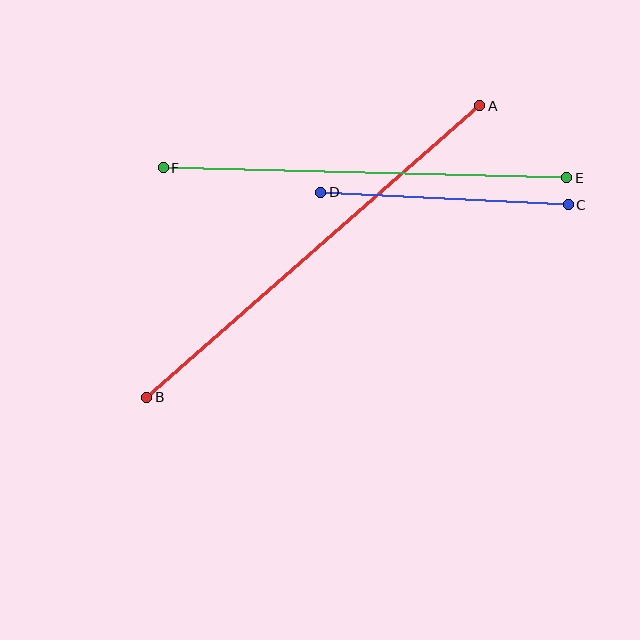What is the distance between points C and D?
The distance is approximately 248 pixels.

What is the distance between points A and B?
The distance is approximately 443 pixels.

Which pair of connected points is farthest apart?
Points A and B are farthest apart.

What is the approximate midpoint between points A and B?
The midpoint is at approximately (313, 251) pixels.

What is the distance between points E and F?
The distance is approximately 403 pixels.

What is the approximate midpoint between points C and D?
The midpoint is at approximately (445, 199) pixels.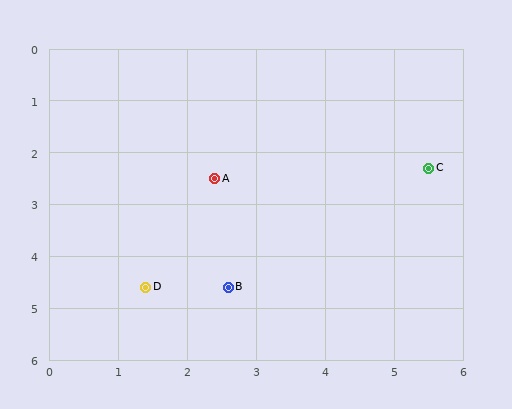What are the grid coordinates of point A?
Point A is at approximately (2.4, 2.5).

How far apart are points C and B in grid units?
Points C and B are about 3.7 grid units apart.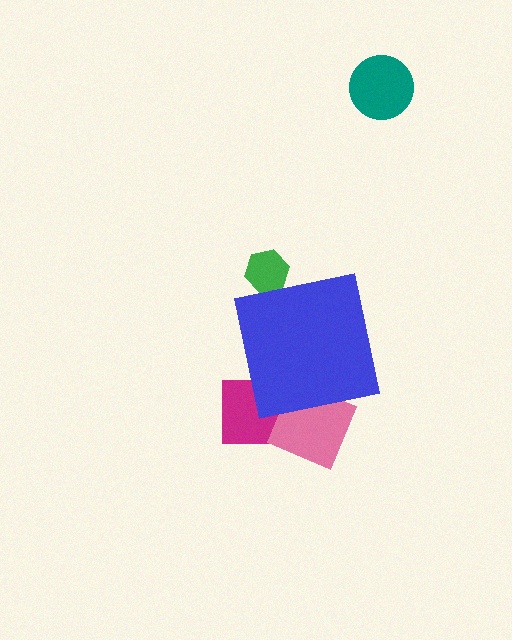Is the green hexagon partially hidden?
Yes, the green hexagon is partially hidden behind the blue square.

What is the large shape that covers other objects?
A blue square.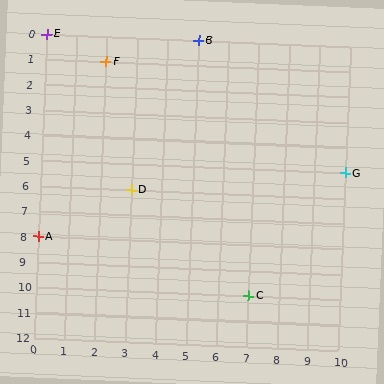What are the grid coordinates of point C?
Point C is at grid coordinates (7, 10).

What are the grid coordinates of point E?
Point E is at grid coordinates (0, 0).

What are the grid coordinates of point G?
Point G is at grid coordinates (10, 5).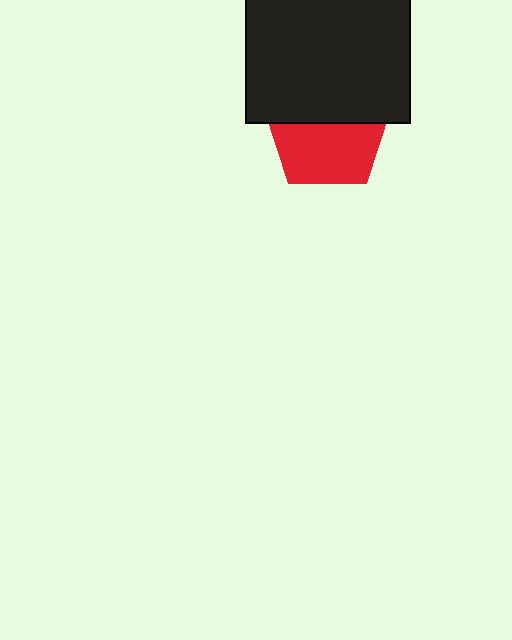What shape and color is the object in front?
The object in front is a black square.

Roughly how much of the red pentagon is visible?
About half of it is visible (roughly 56%).